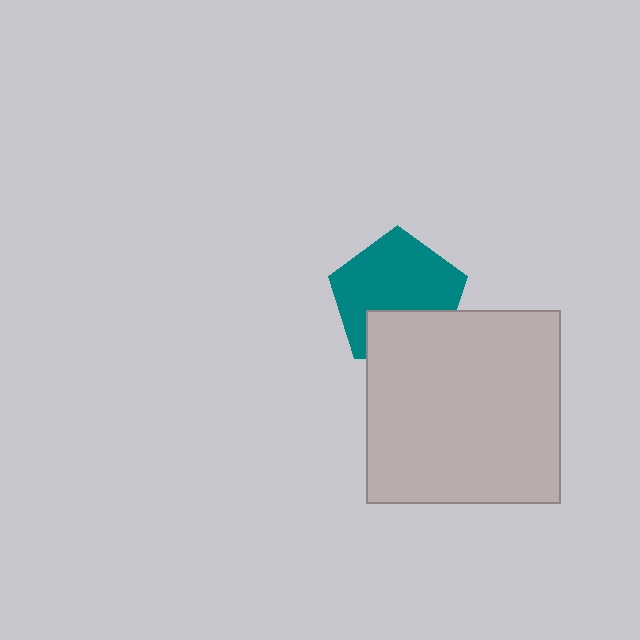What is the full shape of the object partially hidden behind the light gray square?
The partially hidden object is a teal pentagon.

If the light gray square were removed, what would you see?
You would see the complete teal pentagon.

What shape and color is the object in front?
The object in front is a light gray square.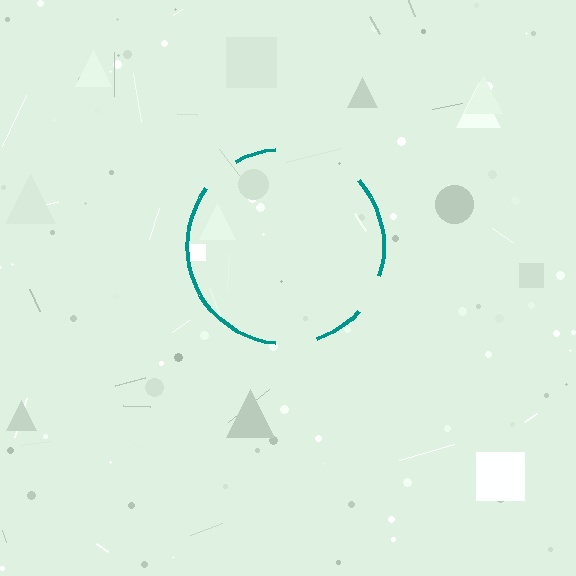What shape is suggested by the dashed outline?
The dashed outline suggests a circle.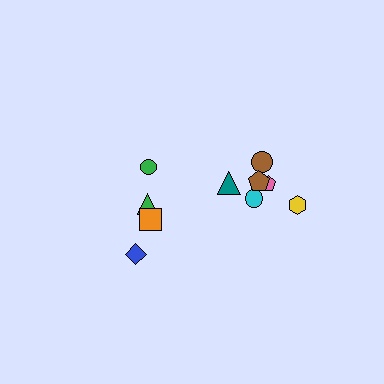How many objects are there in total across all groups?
There are 10 objects.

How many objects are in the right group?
There are 6 objects.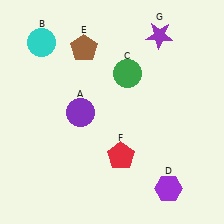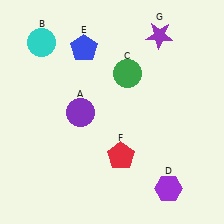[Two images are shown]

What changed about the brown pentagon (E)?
In Image 1, E is brown. In Image 2, it changed to blue.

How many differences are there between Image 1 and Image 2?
There is 1 difference between the two images.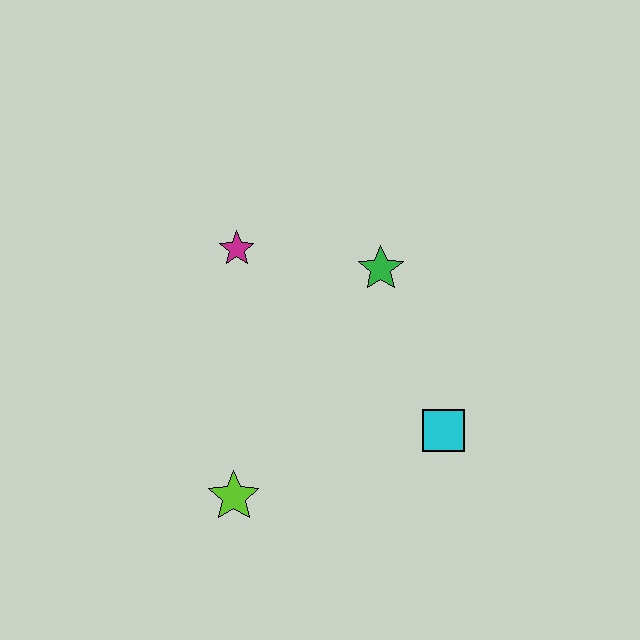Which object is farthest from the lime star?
The green star is farthest from the lime star.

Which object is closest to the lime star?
The cyan square is closest to the lime star.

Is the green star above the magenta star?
No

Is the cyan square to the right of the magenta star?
Yes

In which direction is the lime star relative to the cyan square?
The lime star is to the left of the cyan square.